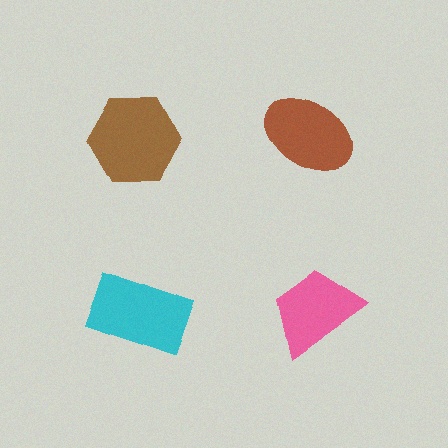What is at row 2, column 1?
A cyan rectangle.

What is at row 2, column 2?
A pink trapezoid.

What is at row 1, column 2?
A brown ellipse.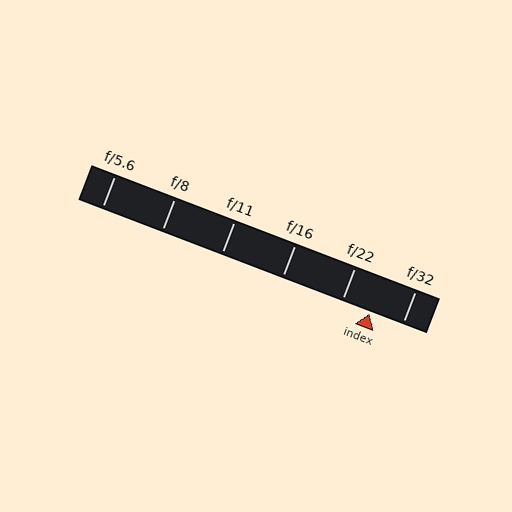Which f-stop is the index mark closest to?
The index mark is closest to f/22.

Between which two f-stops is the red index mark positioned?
The index mark is between f/22 and f/32.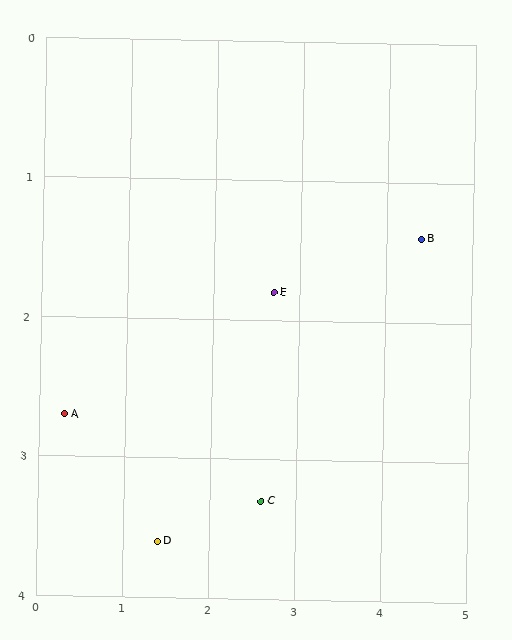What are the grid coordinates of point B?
Point B is at approximately (4.4, 1.4).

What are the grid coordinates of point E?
Point E is at approximately (2.7, 1.8).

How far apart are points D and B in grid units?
Points D and B are about 3.7 grid units apart.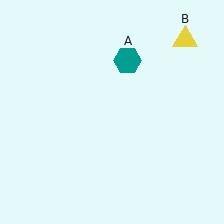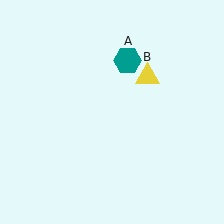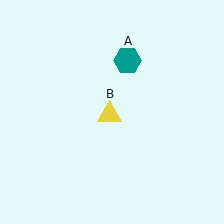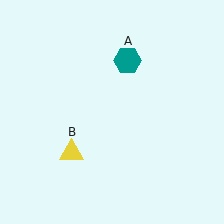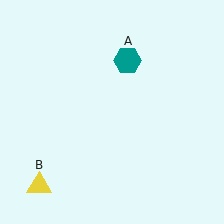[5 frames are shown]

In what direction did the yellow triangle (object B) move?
The yellow triangle (object B) moved down and to the left.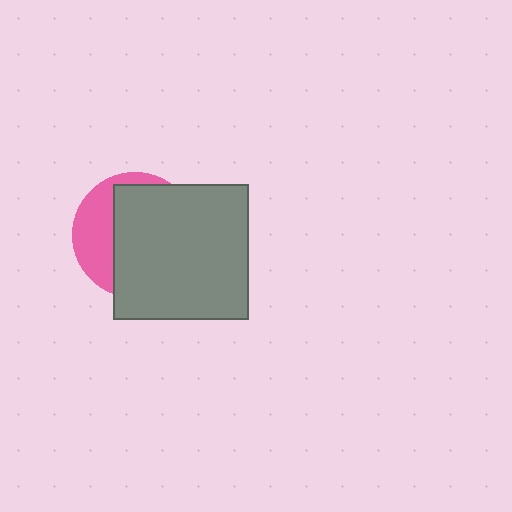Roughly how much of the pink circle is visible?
A small part of it is visible (roughly 33%).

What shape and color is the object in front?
The object in front is a gray square.